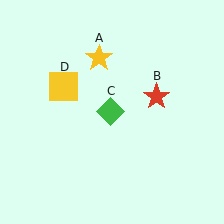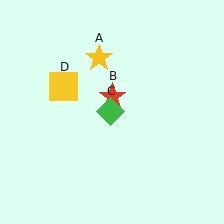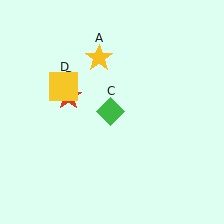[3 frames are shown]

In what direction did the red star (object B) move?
The red star (object B) moved left.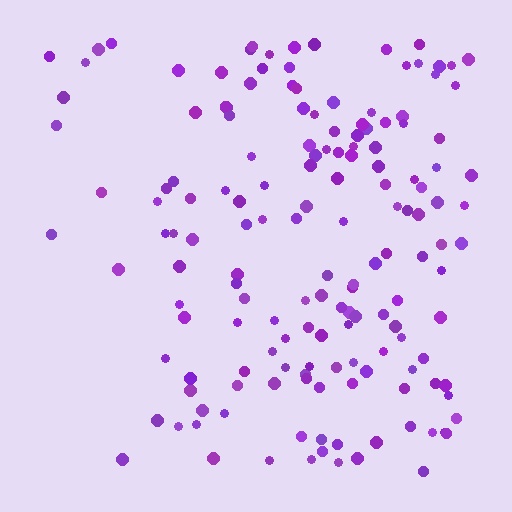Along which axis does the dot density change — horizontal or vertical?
Horizontal.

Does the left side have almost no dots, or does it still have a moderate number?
Still a moderate number, just noticeably fewer than the right.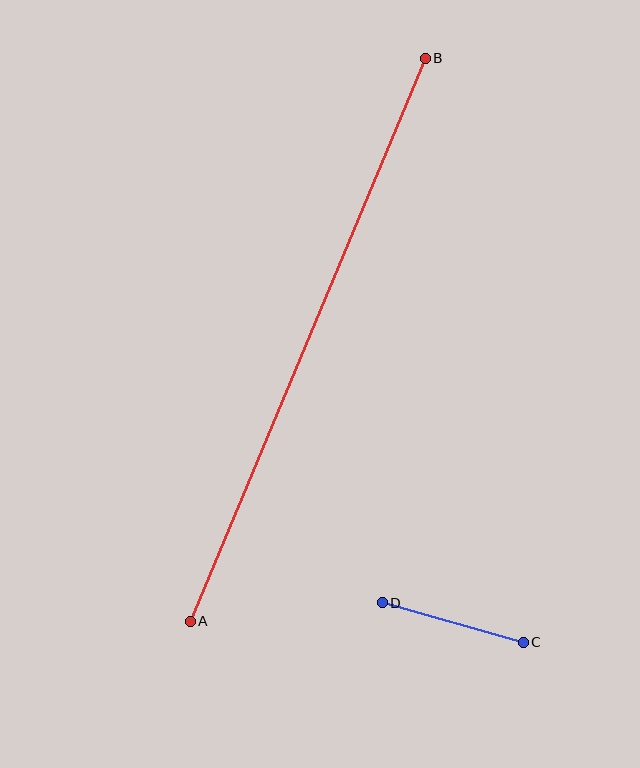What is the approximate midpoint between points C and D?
The midpoint is at approximately (453, 623) pixels.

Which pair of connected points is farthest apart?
Points A and B are farthest apart.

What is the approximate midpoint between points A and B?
The midpoint is at approximately (308, 340) pixels.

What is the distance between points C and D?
The distance is approximately 147 pixels.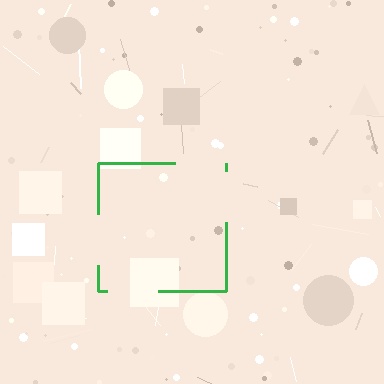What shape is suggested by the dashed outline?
The dashed outline suggests a square.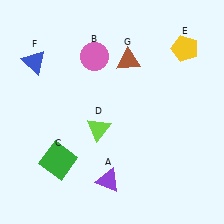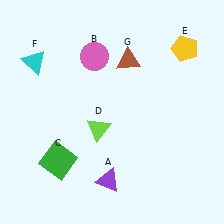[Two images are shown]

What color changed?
The triangle (F) changed from blue in Image 1 to cyan in Image 2.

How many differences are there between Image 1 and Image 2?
There is 1 difference between the two images.